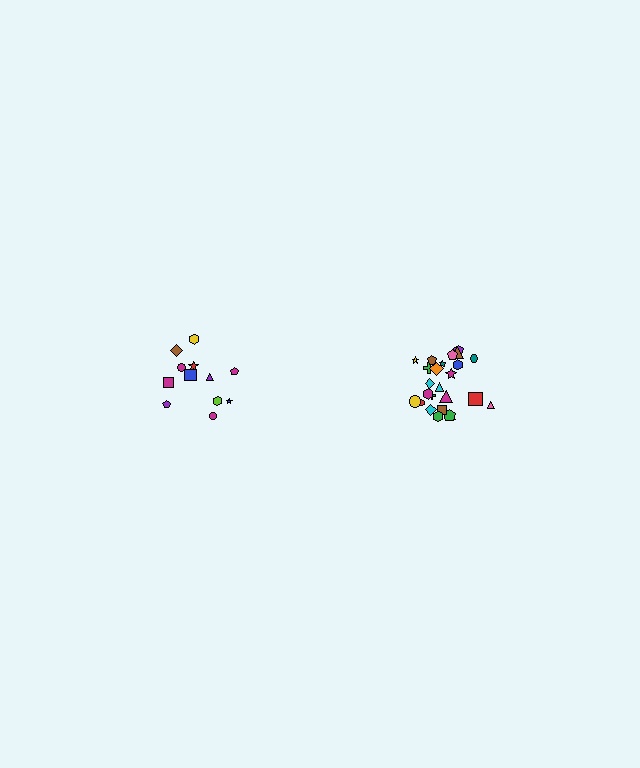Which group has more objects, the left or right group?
The right group.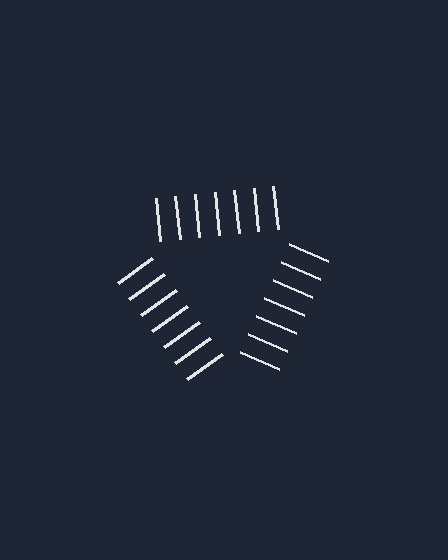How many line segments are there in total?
21 — 7 along each of the 3 edges.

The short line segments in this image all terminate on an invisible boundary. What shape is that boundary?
An illusory triangle — the line segments terminate on its edges but no continuous stroke is drawn.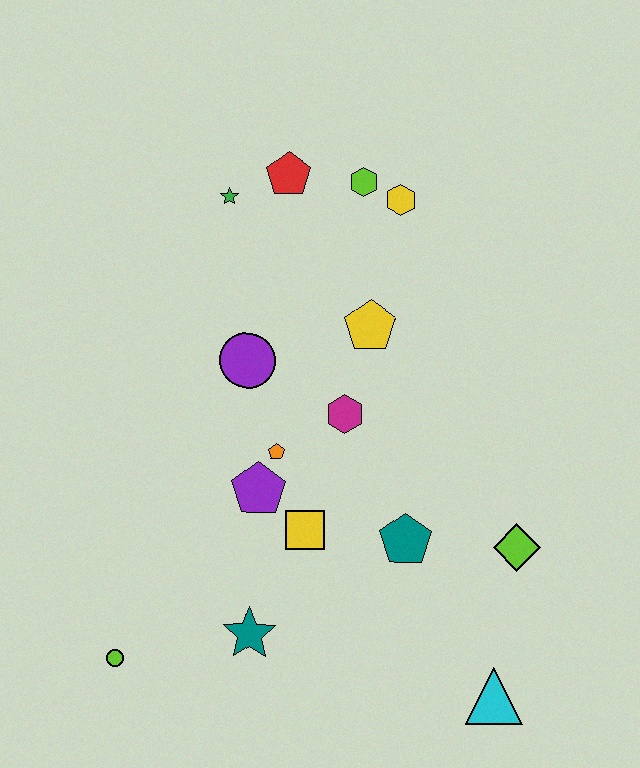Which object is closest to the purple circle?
The orange pentagon is closest to the purple circle.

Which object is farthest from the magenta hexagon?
The lime circle is farthest from the magenta hexagon.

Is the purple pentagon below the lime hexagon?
Yes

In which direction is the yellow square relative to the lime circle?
The yellow square is to the right of the lime circle.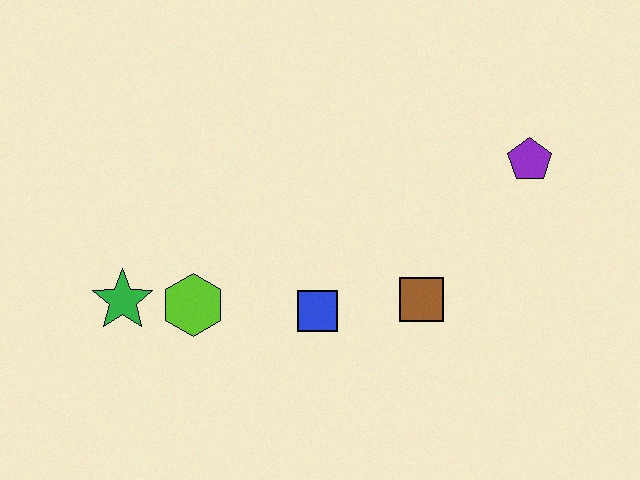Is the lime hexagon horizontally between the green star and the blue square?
Yes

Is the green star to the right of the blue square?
No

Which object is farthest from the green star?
The purple pentagon is farthest from the green star.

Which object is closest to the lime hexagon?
The green star is closest to the lime hexagon.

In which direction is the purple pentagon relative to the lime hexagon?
The purple pentagon is to the right of the lime hexagon.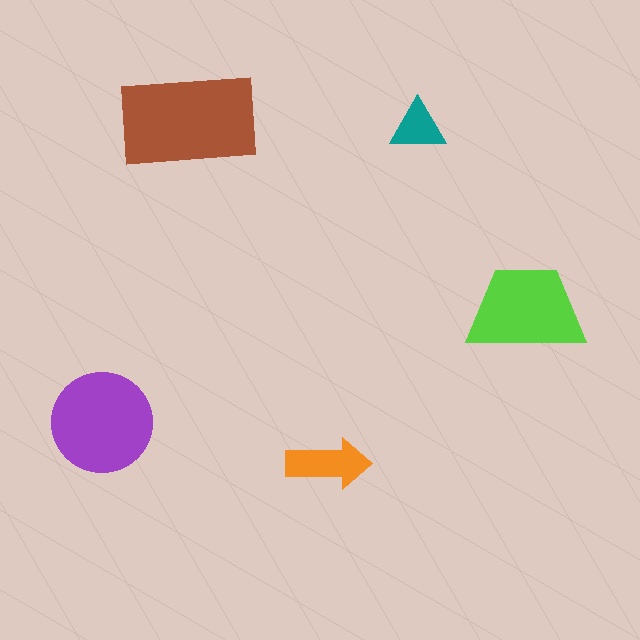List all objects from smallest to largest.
The teal triangle, the orange arrow, the lime trapezoid, the purple circle, the brown rectangle.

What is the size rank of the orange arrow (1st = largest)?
4th.